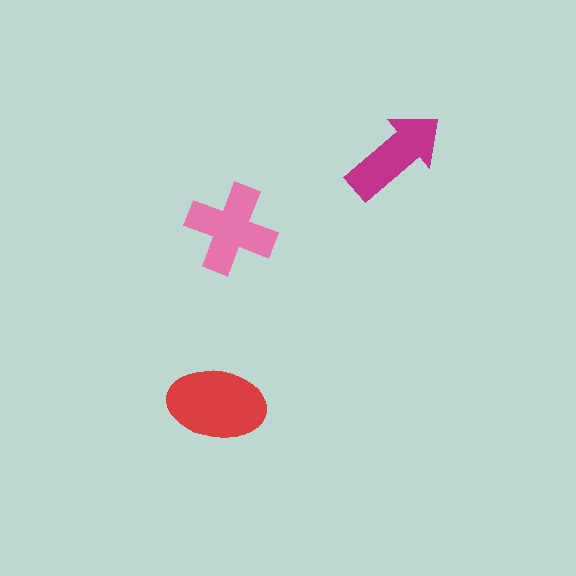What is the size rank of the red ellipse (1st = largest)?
1st.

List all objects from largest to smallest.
The red ellipse, the pink cross, the magenta arrow.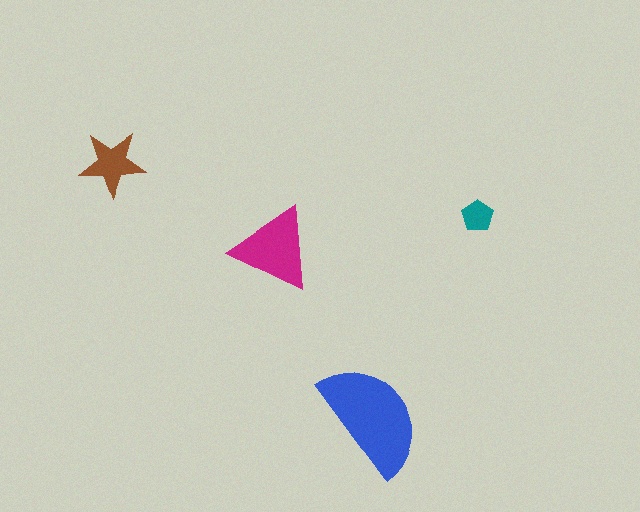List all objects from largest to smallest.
The blue semicircle, the magenta triangle, the brown star, the teal pentagon.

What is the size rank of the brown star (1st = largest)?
3rd.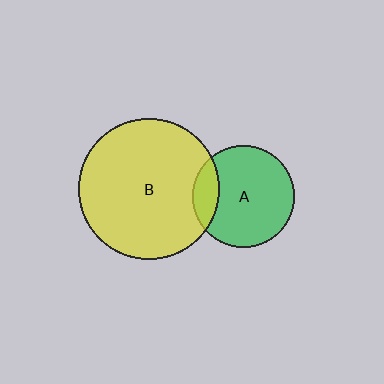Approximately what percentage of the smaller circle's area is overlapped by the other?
Approximately 15%.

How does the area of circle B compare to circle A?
Approximately 1.9 times.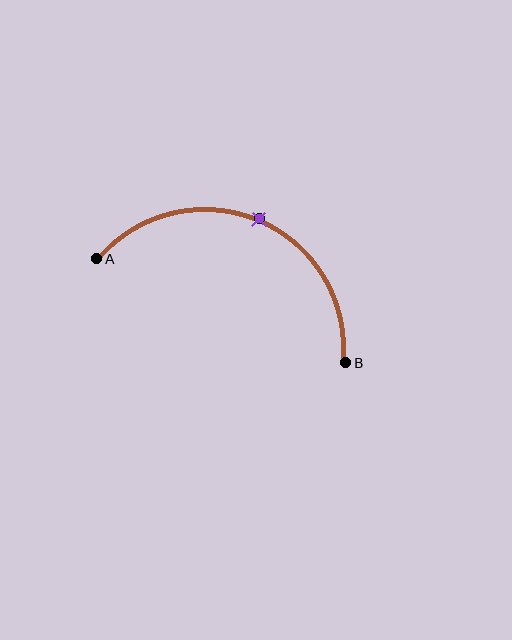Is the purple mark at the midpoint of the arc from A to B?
Yes. The purple mark lies on the arc at equal arc-length from both A and B — it is the arc midpoint.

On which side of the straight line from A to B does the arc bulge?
The arc bulges above the straight line connecting A and B.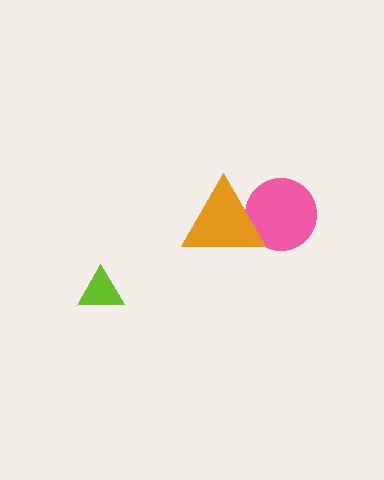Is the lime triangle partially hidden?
No, no other shape covers it.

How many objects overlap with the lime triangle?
0 objects overlap with the lime triangle.